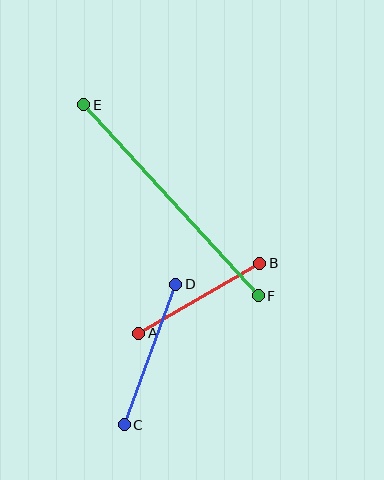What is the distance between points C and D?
The distance is approximately 150 pixels.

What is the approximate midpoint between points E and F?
The midpoint is at approximately (171, 200) pixels.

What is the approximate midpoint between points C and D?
The midpoint is at approximately (150, 354) pixels.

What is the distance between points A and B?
The distance is approximately 140 pixels.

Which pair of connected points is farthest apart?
Points E and F are farthest apart.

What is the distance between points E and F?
The distance is approximately 259 pixels.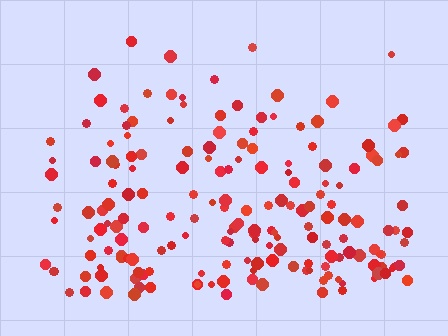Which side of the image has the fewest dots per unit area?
The top.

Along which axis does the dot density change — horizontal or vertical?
Vertical.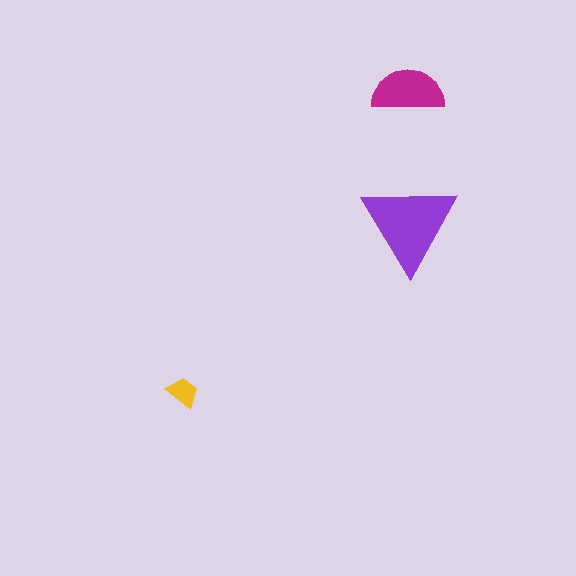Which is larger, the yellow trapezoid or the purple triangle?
The purple triangle.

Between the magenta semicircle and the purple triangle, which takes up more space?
The purple triangle.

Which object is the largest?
The purple triangle.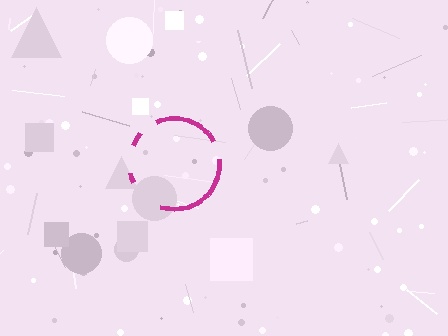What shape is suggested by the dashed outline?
The dashed outline suggests a circle.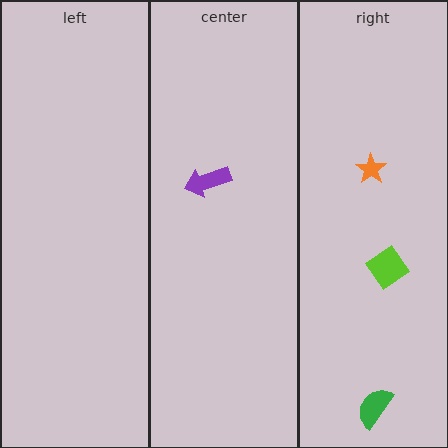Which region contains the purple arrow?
The center region.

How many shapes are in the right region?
3.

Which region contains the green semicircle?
The right region.